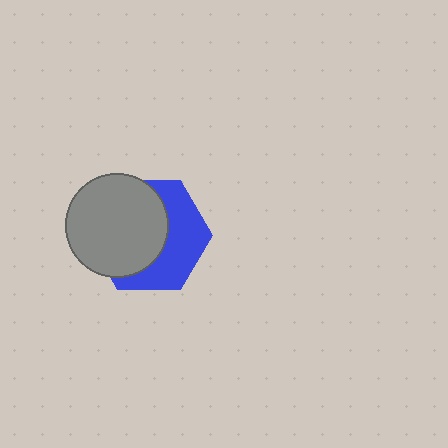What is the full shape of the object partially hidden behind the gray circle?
The partially hidden object is a blue hexagon.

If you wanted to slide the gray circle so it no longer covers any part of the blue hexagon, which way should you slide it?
Slide it toward the upper-left — that is the most direct way to separate the two shapes.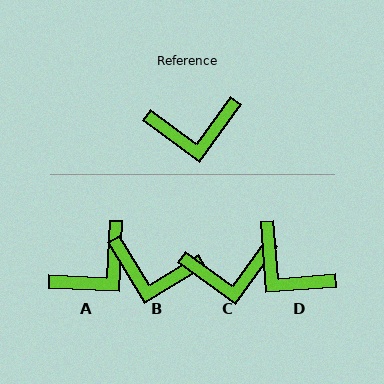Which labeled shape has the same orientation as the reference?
C.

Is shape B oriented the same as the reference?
No, it is off by about 22 degrees.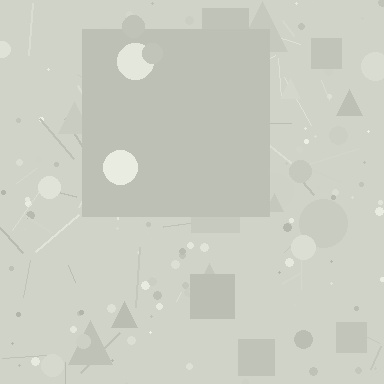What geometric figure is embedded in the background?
A square is embedded in the background.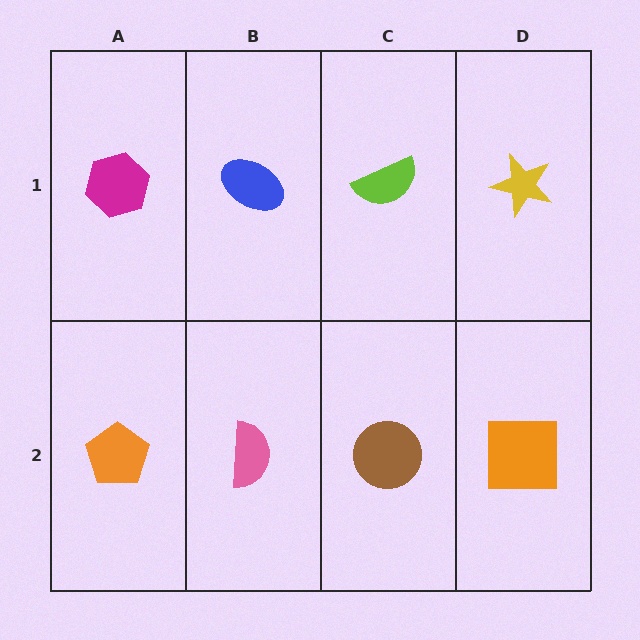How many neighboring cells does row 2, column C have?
3.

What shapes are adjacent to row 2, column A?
A magenta hexagon (row 1, column A), a pink semicircle (row 2, column B).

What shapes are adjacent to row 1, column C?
A brown circle (row 2, column C), a blue ellipse (row 1, column B), a yellow star (row 1, column D).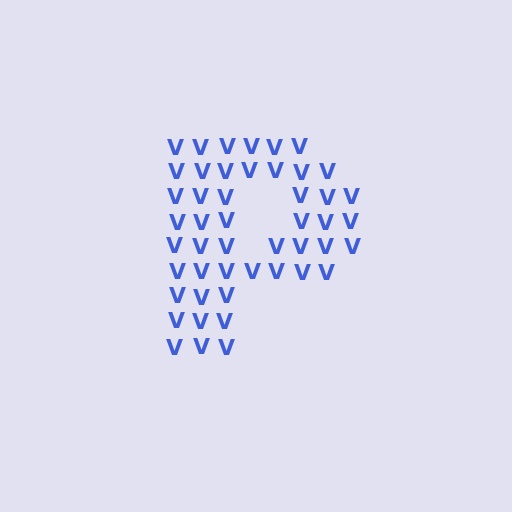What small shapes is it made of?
It is made of small letter V's.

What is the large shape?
The large shape is the letter P.